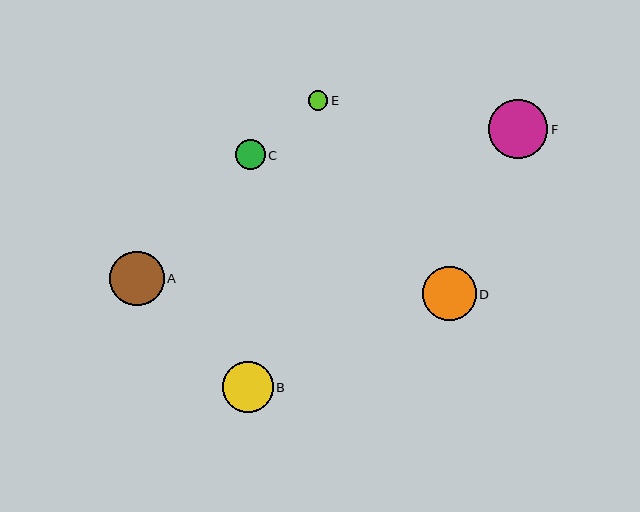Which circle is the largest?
Circle F is the largest with a size of approximately 59 pixels.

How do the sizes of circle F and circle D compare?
Circle F and circle D are approximately the same size.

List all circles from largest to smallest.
From largest to smallest: F, A, D, B, C, E.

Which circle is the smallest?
Circle E is the smallest with a size of approximately 19 pixels.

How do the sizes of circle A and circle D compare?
Circle A and circle D are approximately the same size.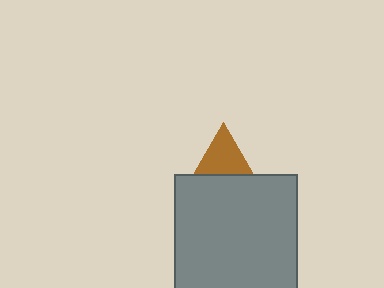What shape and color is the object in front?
The object in front is a gray rectangle.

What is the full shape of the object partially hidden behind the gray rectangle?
The partially hidden object is a brown triangle.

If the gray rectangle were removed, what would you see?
You would see the complete brown triangle.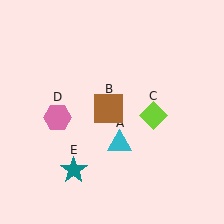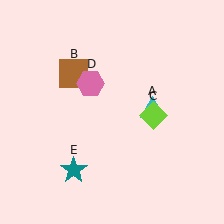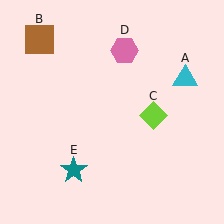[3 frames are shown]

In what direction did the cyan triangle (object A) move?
The cyan triangle (object A) moved up and to the right.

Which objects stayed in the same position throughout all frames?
Lime diamond (object C) and teal star (object E) remained stationary.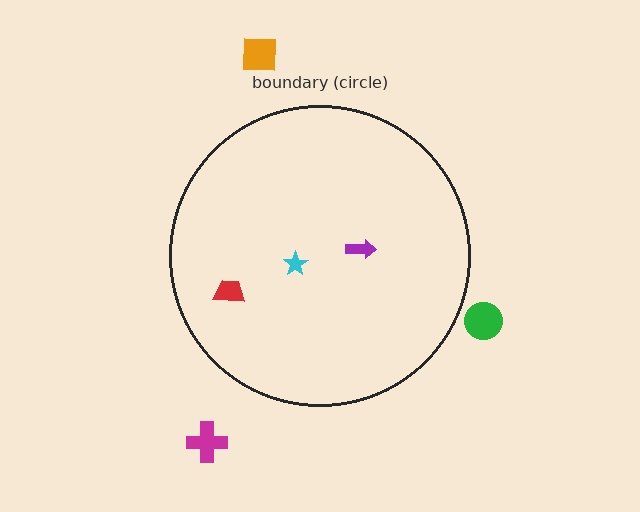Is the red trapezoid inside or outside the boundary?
Inside.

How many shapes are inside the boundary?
3 inside, 3 outside.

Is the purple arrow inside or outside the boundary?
Inside.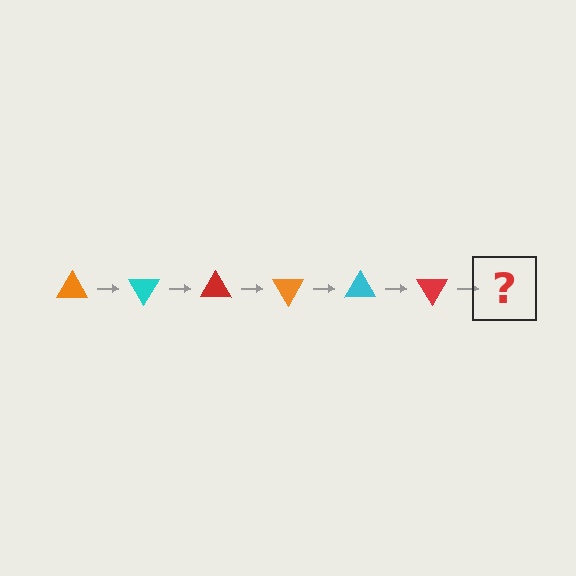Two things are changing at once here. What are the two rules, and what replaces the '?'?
The two rules are that it rotates 60 degrees each step and the color cycles through orange, cyan, and red. The '?' should be an orange triangle, rotated 360 degrees from the start.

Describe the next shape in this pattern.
It should be an orange triangle, rotated 360 degrees from the start.